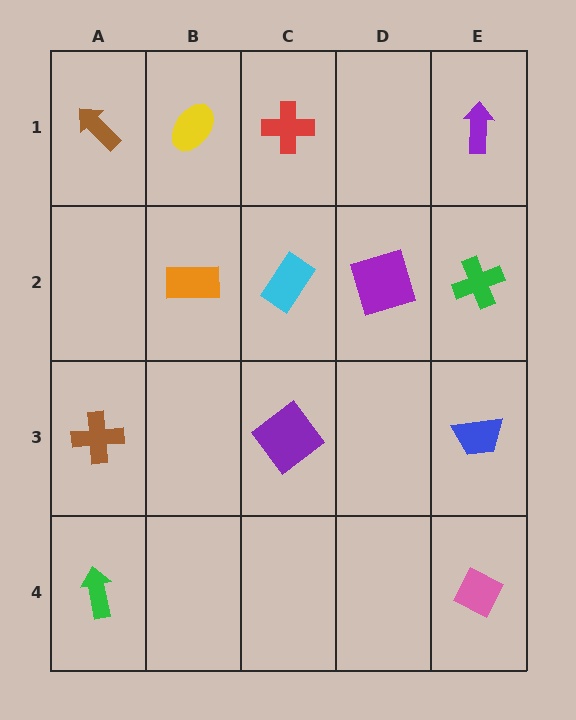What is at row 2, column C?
A cyan rectangle.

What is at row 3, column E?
A blue trapezoid.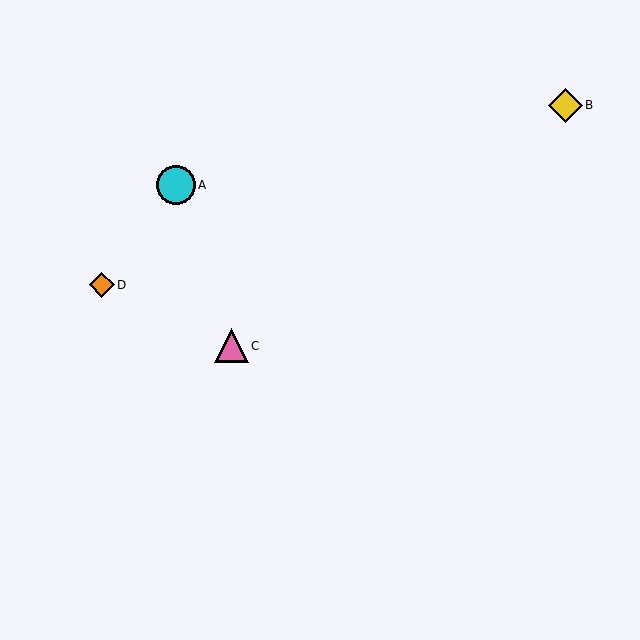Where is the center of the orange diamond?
The center of the orange diamond is at (102, 285).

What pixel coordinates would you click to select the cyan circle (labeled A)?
Click at (176, 185) to select the cyan circle A.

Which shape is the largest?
The cyan circle (labeled A) is the largest.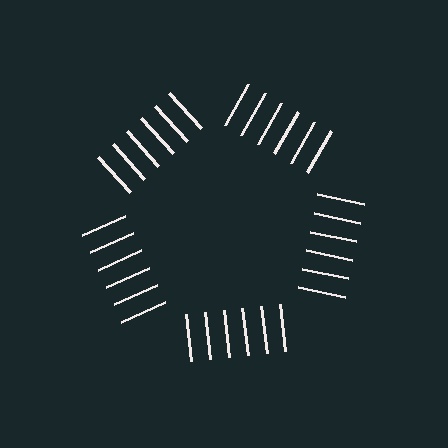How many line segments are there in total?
30 — 6 along each of the 5 edges.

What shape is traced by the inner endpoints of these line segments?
An illusory pentagon — the line segments terminate on its edges but no continuous stroke is drawn.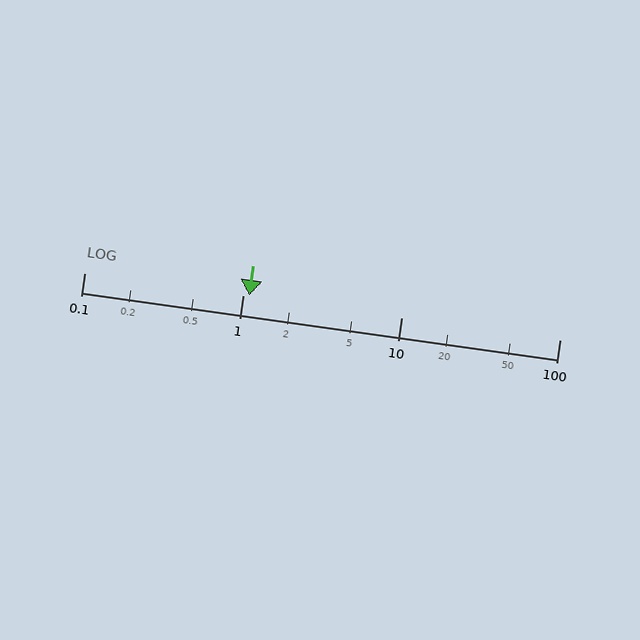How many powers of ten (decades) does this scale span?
The scale spans 3 decades, from 0.1 to 100.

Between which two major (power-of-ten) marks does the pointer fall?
The pointer is between 1 and 10.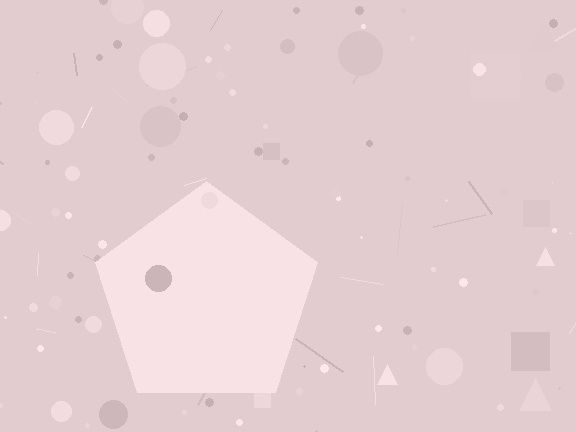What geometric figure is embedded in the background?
A pentagon is embedded in the background.